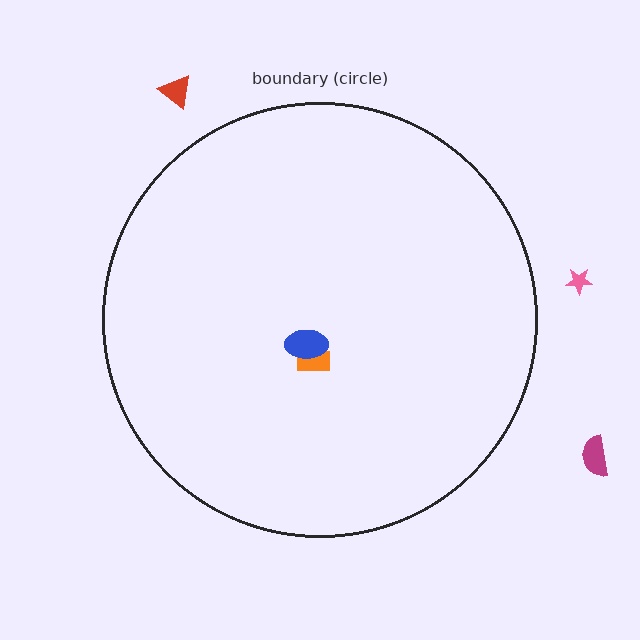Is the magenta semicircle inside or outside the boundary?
Outside.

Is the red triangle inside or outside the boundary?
Outside.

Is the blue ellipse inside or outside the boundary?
Inside.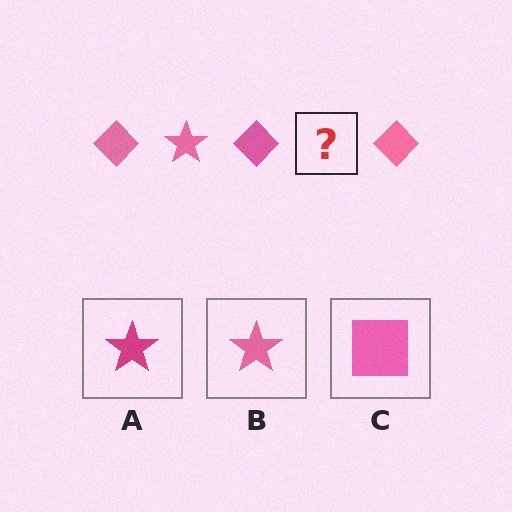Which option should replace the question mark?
Option B.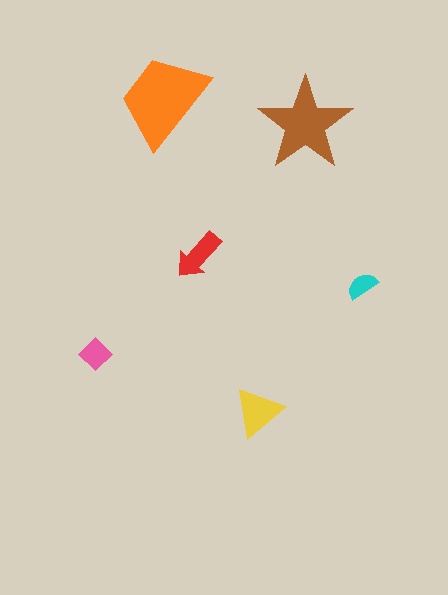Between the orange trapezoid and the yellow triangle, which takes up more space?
The orange trapezoid.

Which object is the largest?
The orange trapezoid.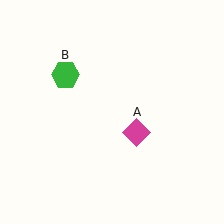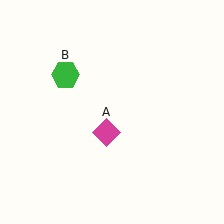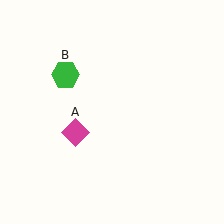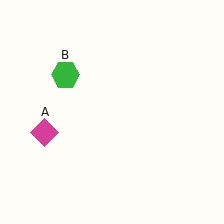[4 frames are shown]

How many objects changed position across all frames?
1 object changed position: magenta diamond (object A).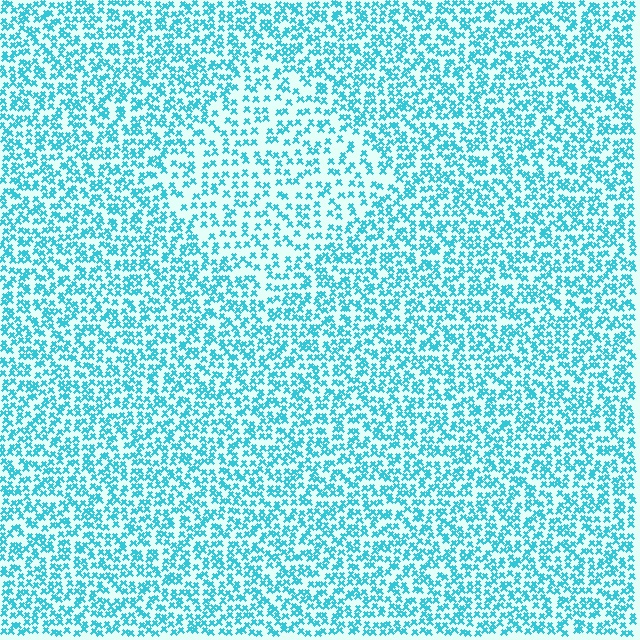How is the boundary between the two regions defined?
The boundary is defined by a change in element density (approximately 1.7x ratio). All elements are the same color, size, and shape.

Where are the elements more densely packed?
The elements are more densely packed outside the diamond boundary.